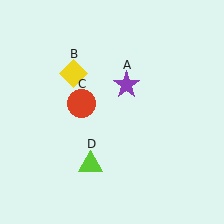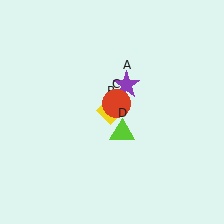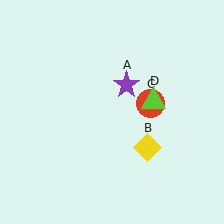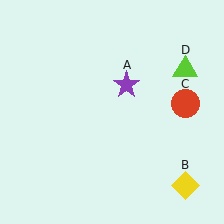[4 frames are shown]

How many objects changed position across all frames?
3 objects changed position: yellow diamond (object B), red circle (object C), lime triangle (object D).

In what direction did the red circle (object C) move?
The red circle (object C) moved right.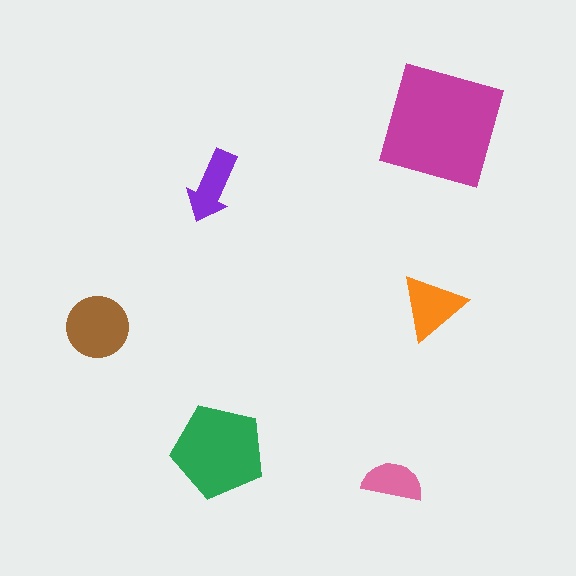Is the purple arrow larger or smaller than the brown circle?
Smaller.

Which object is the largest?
The magenta square.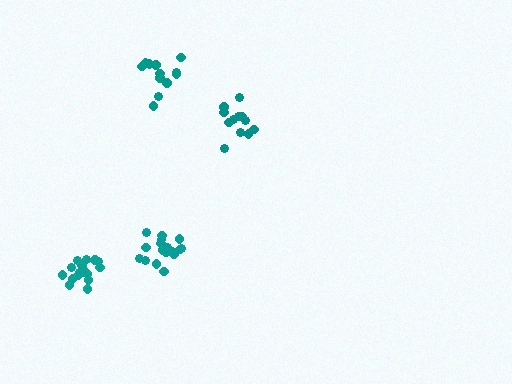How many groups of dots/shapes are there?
There are 4 groups.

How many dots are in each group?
Group 1: 12 dots, Group 2: 17 dots, Group 3: 17 dots, Group 4: 12 dots (58 total).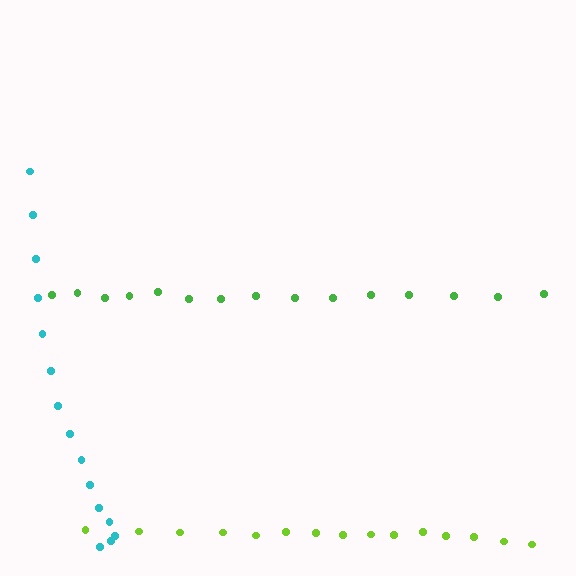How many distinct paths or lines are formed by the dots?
There are 3 distinct paths.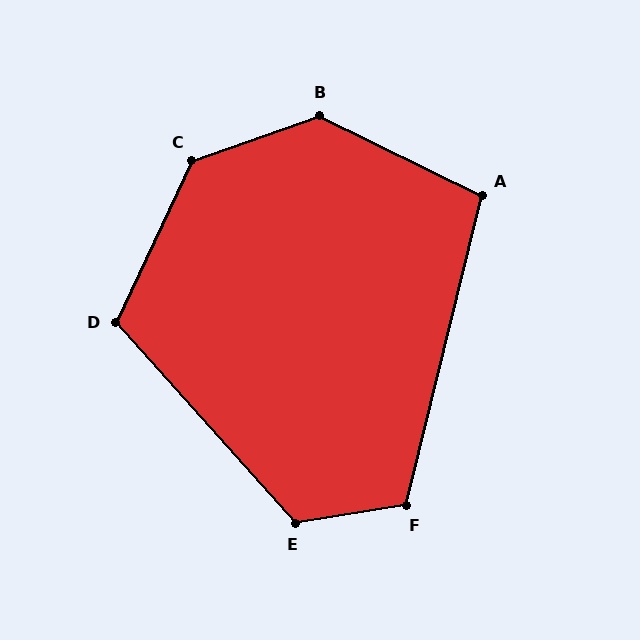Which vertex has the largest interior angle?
C, at approximately 135 degrees.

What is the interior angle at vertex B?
Approximately 134 degrees (obtuse).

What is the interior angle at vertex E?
Approximately 123 degrees (obtuse).